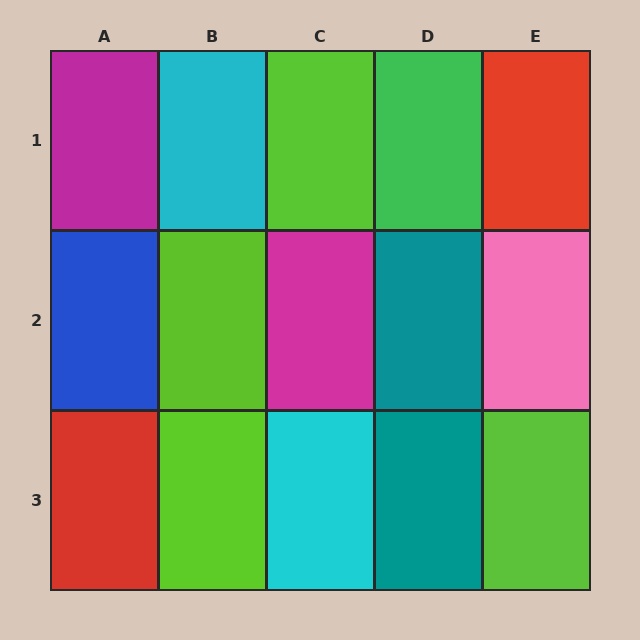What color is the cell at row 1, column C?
Lime.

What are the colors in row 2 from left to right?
Blue, lime, magenta, teal, pink.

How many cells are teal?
2 cells are teal.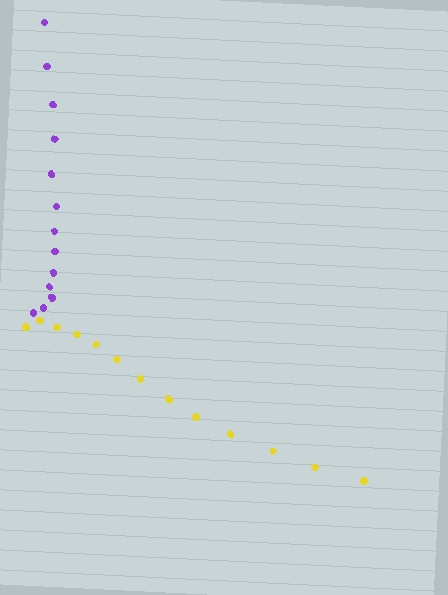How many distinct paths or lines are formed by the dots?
There are 2 distinct paths.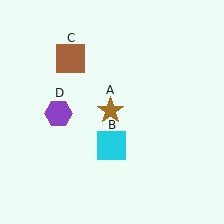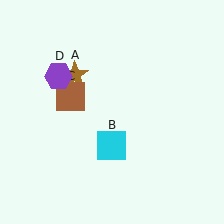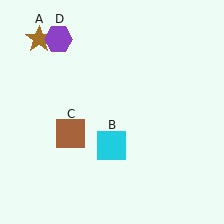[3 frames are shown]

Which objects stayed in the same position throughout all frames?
Cyan square (object B) remained stationary.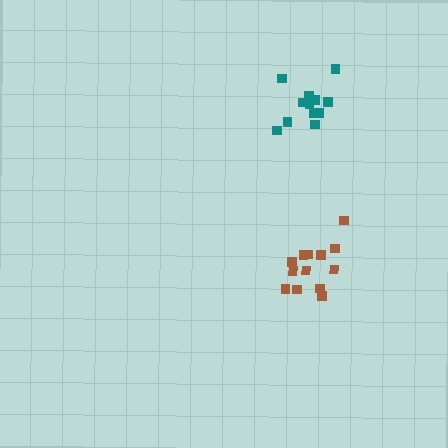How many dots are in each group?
Group 1: 12 dots, Group 2: 13 dots (25 total).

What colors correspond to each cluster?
The clusters are colored: teal, brown.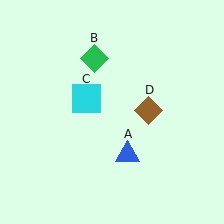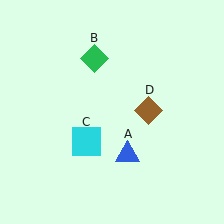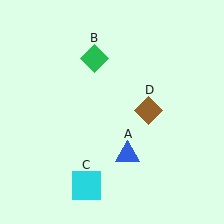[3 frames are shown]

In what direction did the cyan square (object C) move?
The cyan square (object C) moved down.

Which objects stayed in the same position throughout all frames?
Blue triangle (object A) and green diamond (object B) and brown diamond (object D) remained stationary.